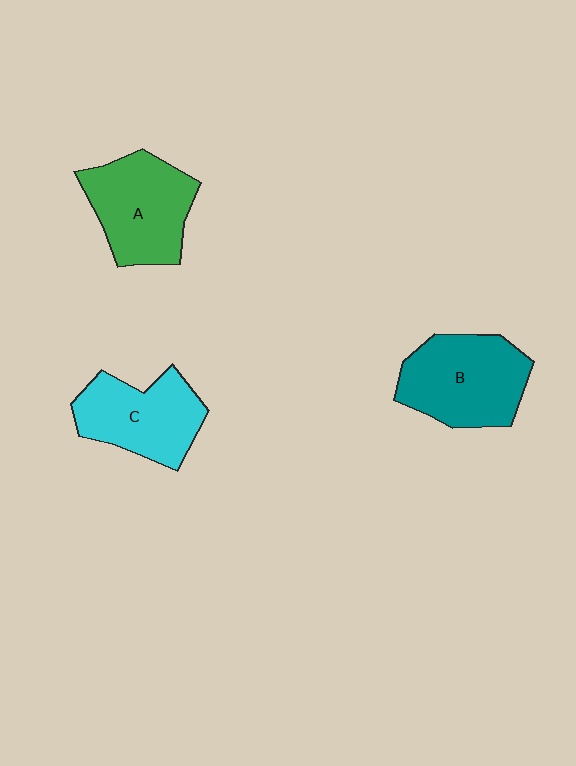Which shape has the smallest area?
Shape C (cyan).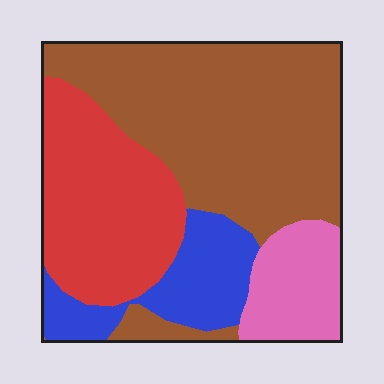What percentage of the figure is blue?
Blue covers about 15% of the figure.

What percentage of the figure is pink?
Pink covers about 10% of the figure.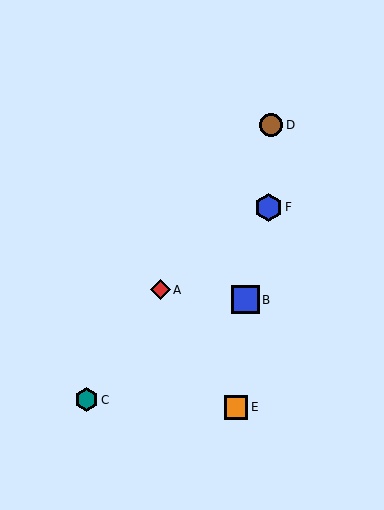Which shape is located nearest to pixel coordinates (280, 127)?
The brown circle (labeled D) at (271, 125) is nearest to that location.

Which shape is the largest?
The blue square (labeled B) is the largest.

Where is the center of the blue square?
The center of the blue square is at (245, 300).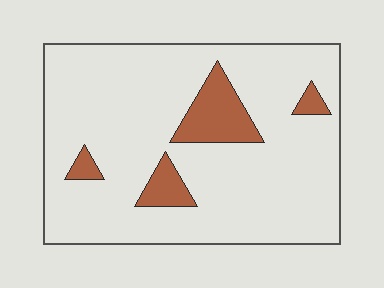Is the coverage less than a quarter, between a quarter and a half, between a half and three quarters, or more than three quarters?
Less than a quarter.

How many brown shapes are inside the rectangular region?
4.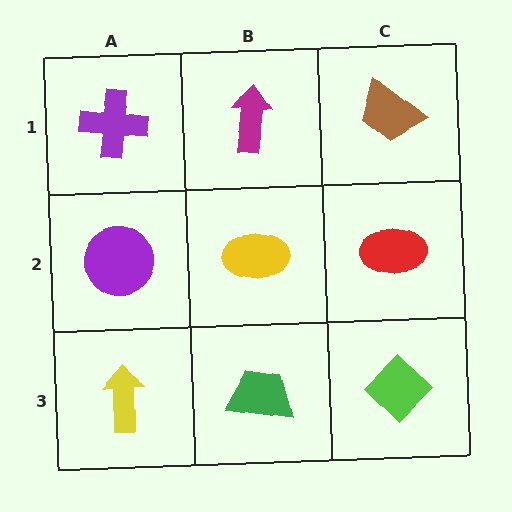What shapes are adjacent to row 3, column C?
A red ellipse (row 2, column C), a green trapezoid (row 3, column B).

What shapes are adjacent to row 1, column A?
A purple circle (row 2, column A), a magenta arrow (row 1, column B).